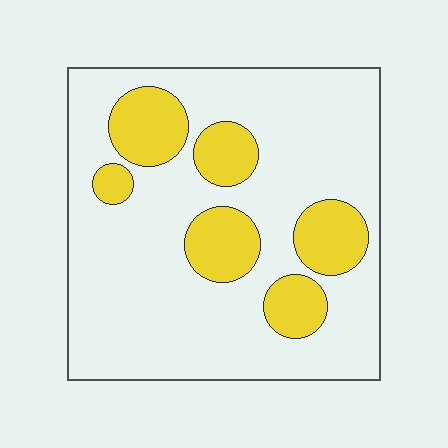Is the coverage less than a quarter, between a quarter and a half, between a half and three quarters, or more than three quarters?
Less than a quarter.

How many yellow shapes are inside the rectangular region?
6.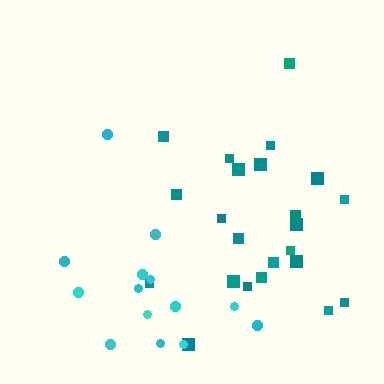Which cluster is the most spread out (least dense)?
Teal.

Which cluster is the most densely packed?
Cyan.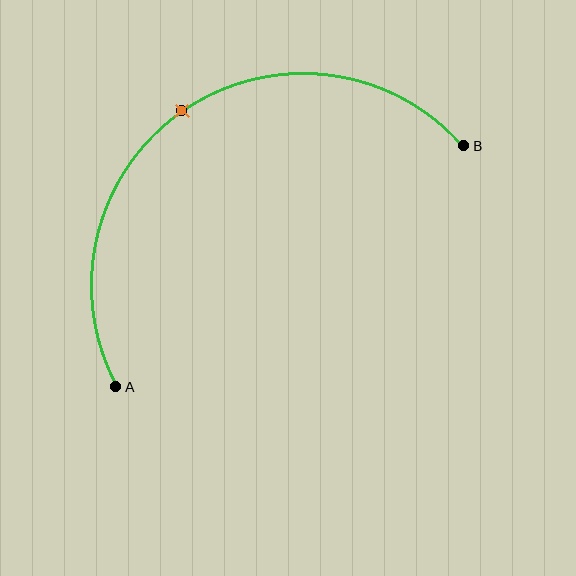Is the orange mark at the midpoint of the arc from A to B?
Yes. The orange mark lies on the arc at equal arc-length from both A and B — it is the arc midpoint.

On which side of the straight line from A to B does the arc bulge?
The arc bulges above and to the left of the straight line connecting A and B.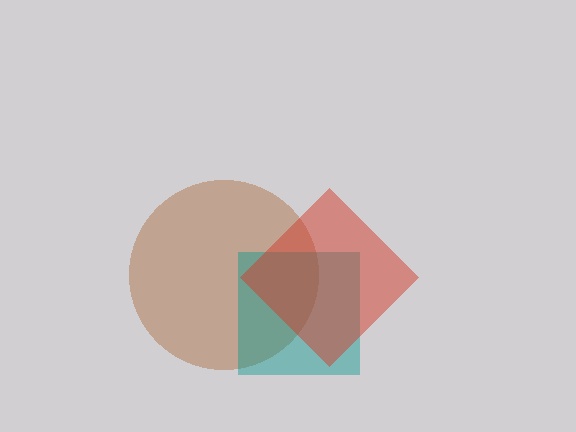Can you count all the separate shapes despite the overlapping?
Yes, there are 3 separate shapes.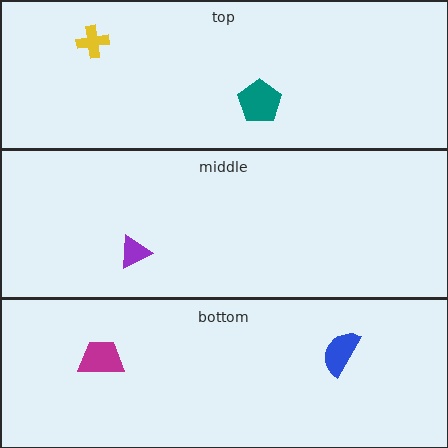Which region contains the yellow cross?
The top region.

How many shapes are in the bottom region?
2.